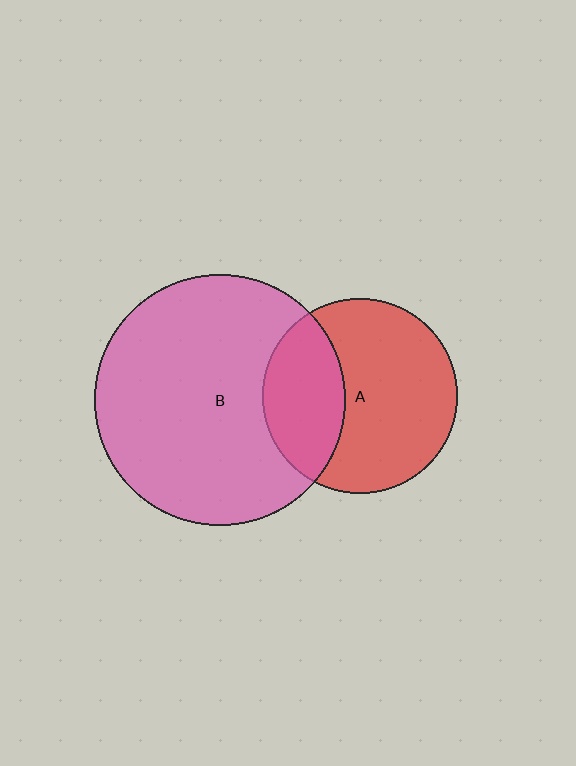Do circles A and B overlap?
Yes.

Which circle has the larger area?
Circle B (pink).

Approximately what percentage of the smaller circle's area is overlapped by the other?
Approximately 35%.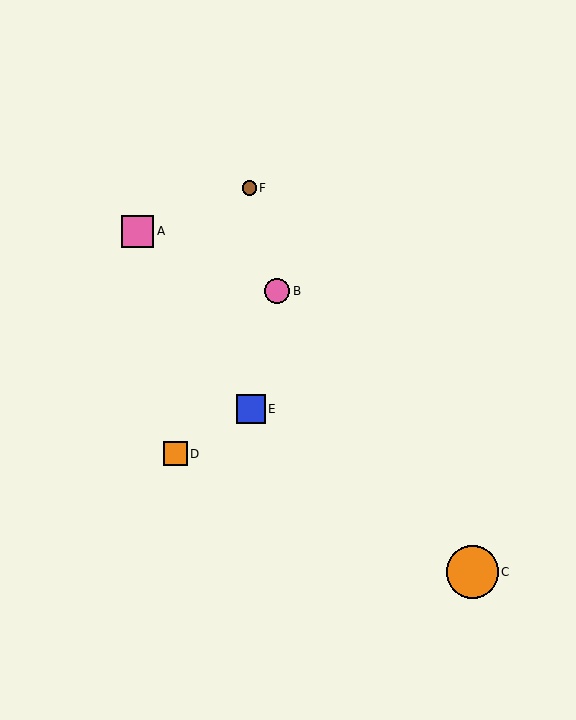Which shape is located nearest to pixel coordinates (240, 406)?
The blue square (labeled E) at (251, 409) is nearest to that location.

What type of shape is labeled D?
Shape D is an orange square.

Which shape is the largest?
The orange circle (labeled C) is the largest.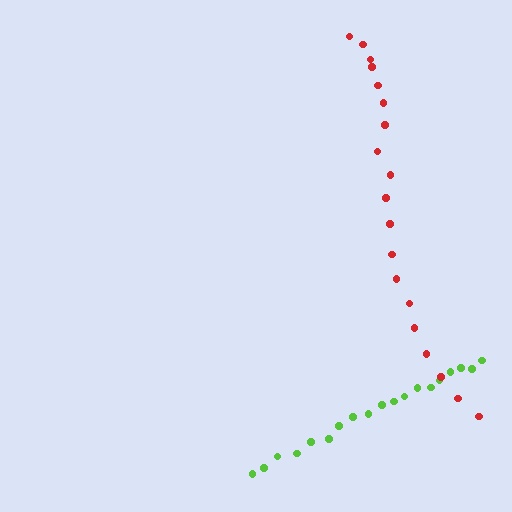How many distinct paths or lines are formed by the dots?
There are 2 distinct paths.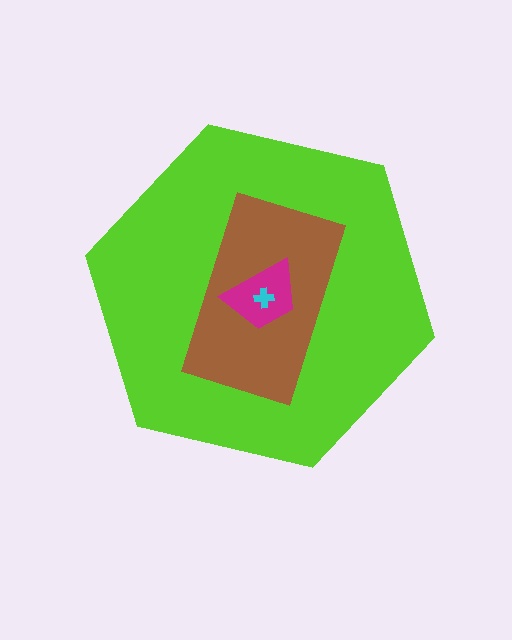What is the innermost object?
The cyan cross.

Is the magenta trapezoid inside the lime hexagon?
Yes.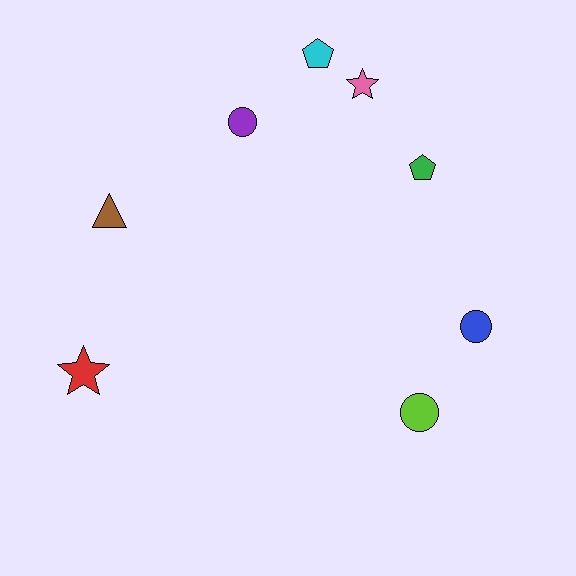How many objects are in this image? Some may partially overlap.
There are 8 objects.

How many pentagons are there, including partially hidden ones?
There are 2 pentagons.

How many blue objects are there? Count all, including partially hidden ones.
There is 1 blue object.